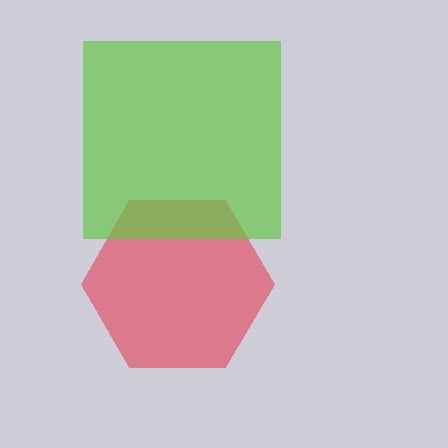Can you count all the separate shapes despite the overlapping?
Yes, there are 2 separate shapes.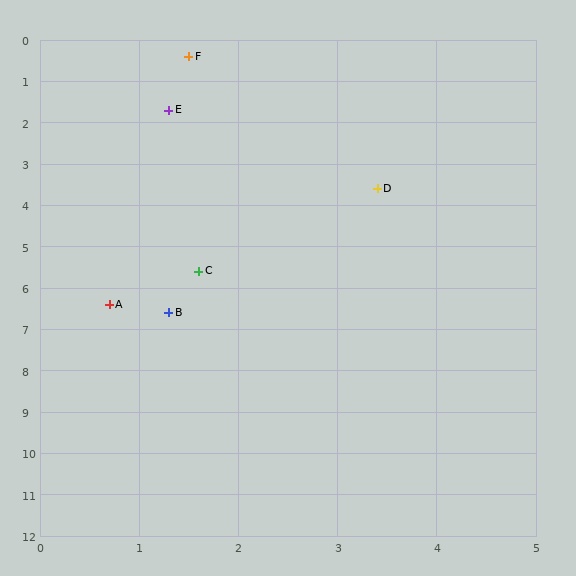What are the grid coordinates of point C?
Point C is at approximately (1.6, 5.6).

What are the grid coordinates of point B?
Point B is at approximately (1.3, 6.6).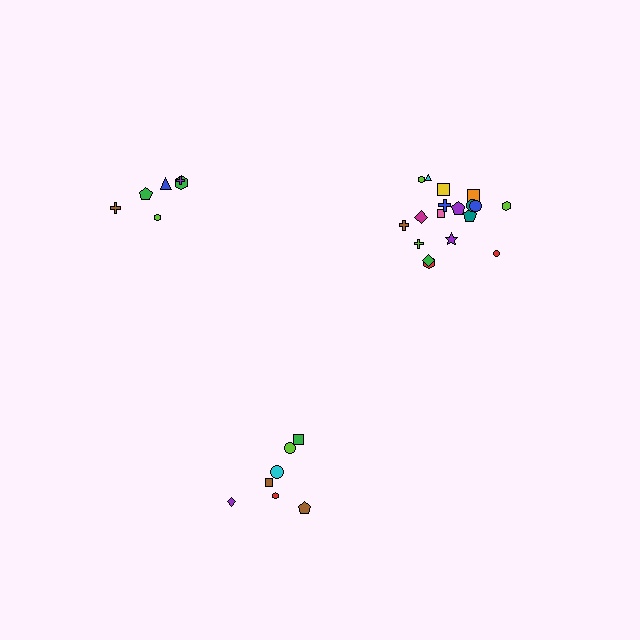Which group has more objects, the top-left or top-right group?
The top-right group.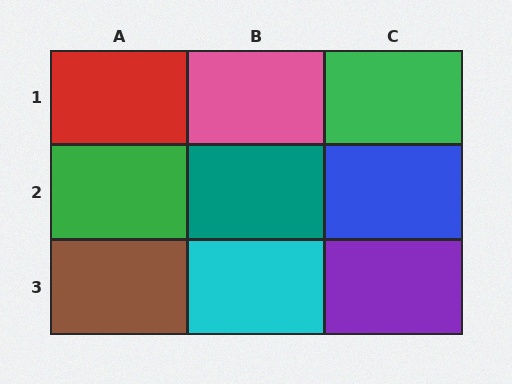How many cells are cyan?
1 cell is cyan.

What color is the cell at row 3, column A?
Brown.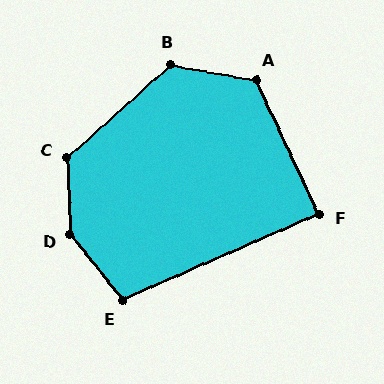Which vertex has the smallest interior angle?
F, at approximately 89 degrees.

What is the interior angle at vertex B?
Approximately 128 degrees (obtuse).